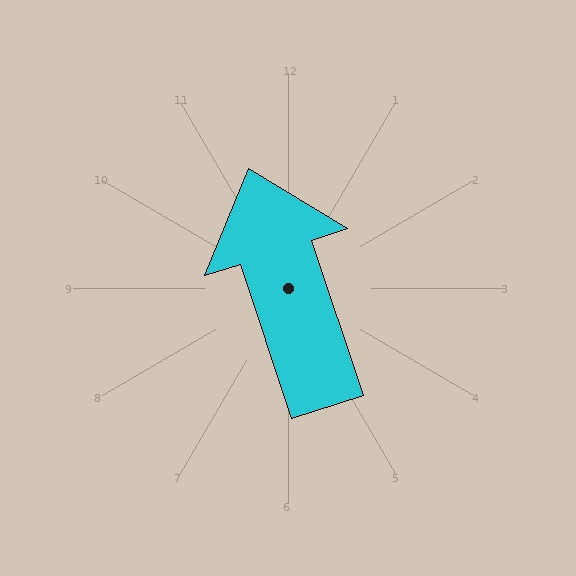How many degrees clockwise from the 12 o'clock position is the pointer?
Approximately 342 degrees.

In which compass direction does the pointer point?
North.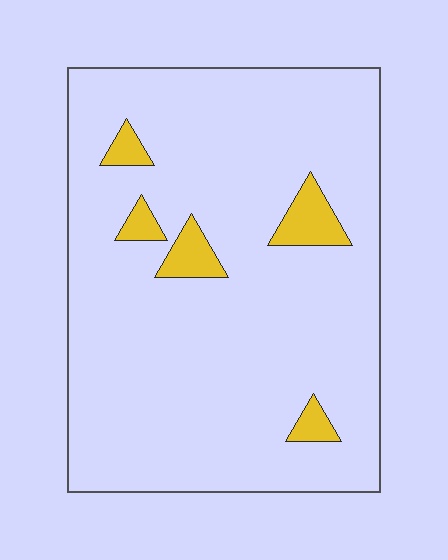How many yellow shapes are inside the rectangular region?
5.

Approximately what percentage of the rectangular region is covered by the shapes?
Approximately 5%.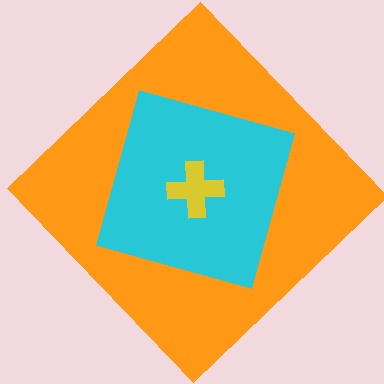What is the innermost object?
The yellow cross.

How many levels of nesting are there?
3.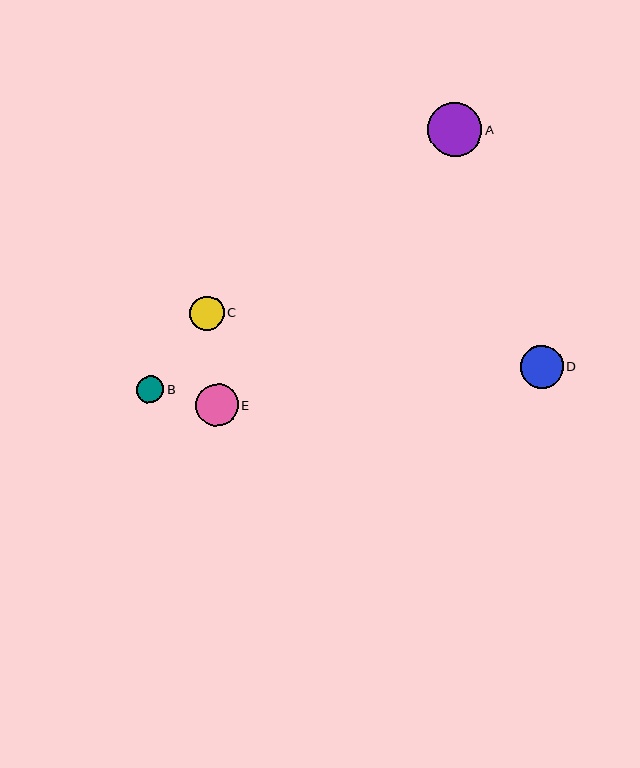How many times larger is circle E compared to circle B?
Circle E is approximately 1.6 times the size of circle B.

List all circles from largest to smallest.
From largest to smallest: A, D, E, C, B.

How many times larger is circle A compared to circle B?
Circle A is approximately 2.0 times the size of circle B.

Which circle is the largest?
Circle A is the largest with a size of approximately 54 pixels.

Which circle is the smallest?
Circle B is the smallest with a size of approximately 27 pixels.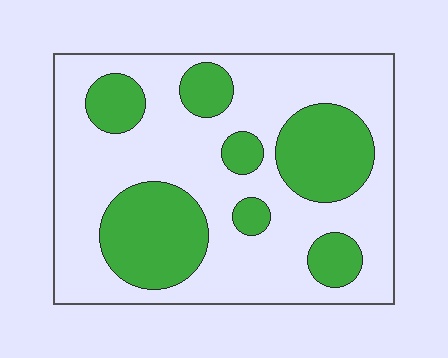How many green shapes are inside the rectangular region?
7.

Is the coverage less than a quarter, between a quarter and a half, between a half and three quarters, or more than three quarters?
Between a quarter and a half.